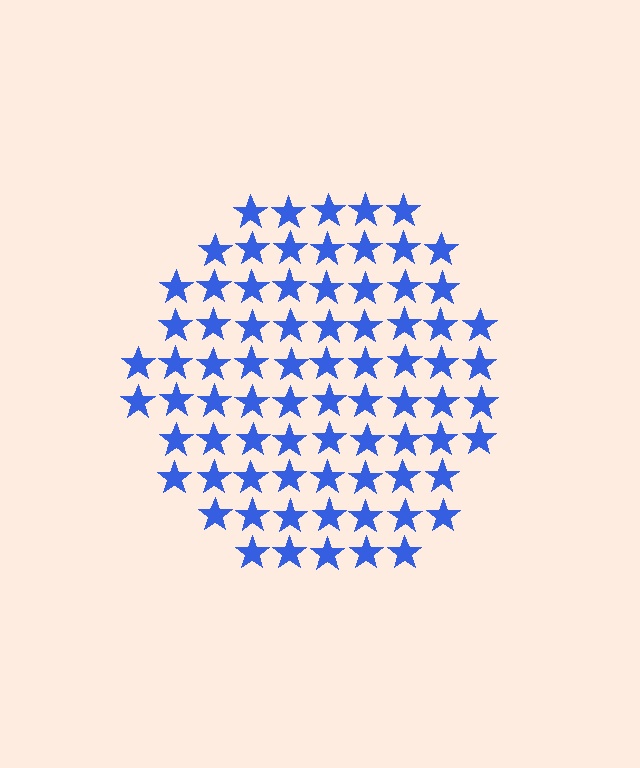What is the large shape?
The large shape is a hexagon.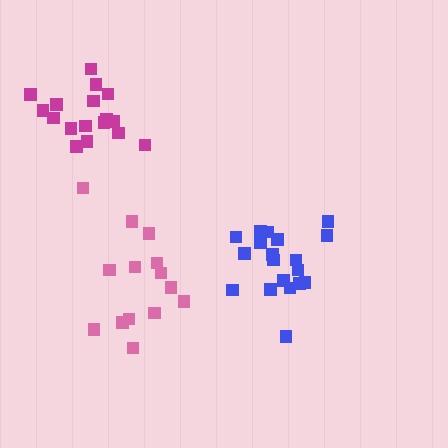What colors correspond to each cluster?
The clusters are colored: pink, blue, magenta.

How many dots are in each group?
Group 1: 14 dots, Group 2: 19 dots, Group 3: 17 dots (50 total).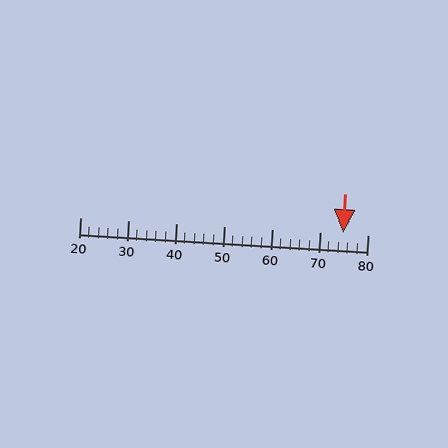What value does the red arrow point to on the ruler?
The red arrow points to approximately 75.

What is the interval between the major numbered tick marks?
The major tick marks are spaced 10 units apart.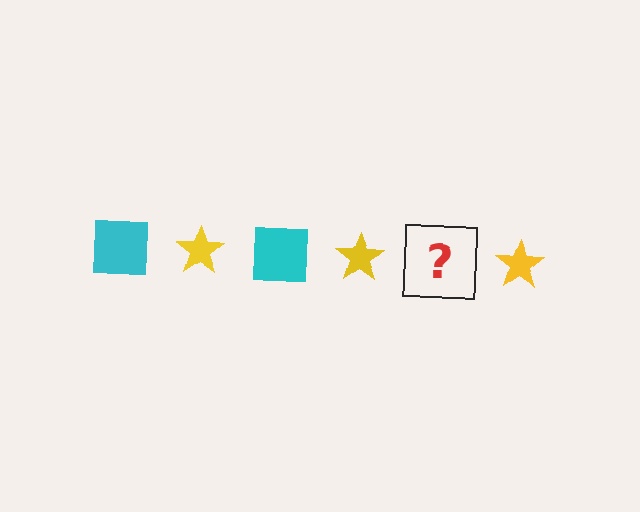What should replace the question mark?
The question mark should be replaced with a cyan square.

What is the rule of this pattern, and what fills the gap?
The rule is that the pattern alternates between cyan square and yellow star. The gap should be filled with a cyan square.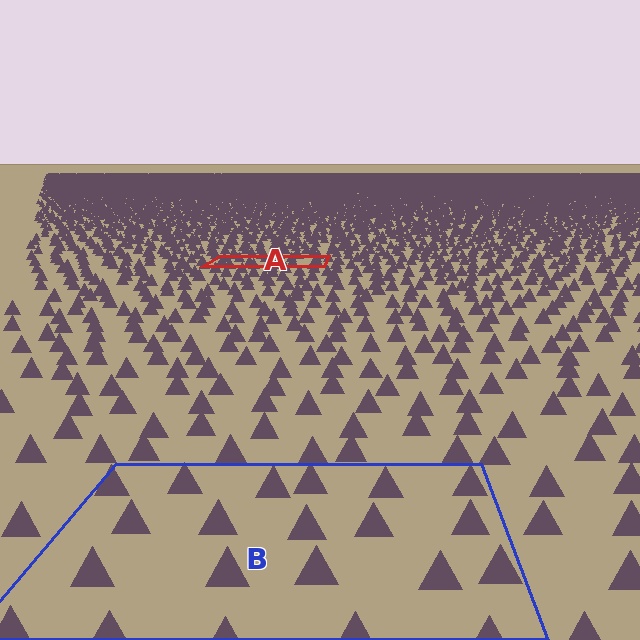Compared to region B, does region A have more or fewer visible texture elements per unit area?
Region A has more texture elements per unit area — they are packed more densely because it is farther away.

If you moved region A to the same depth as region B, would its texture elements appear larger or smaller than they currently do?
They would appear larger. At a closer depth, the same texture elements are projected at a bigger on-screen size.